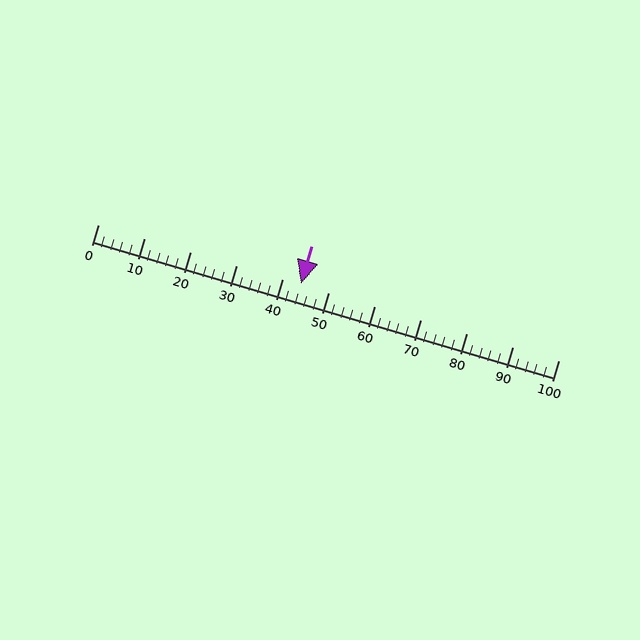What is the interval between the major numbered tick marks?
The major tick marks are spaced 10 units apart.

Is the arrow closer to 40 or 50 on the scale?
The arrow is closer to 40.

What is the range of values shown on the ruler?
The ruler shows values from 0 to 100.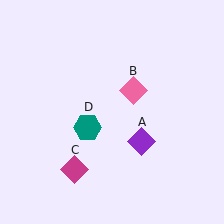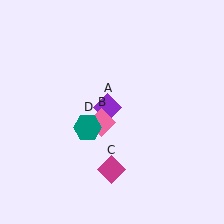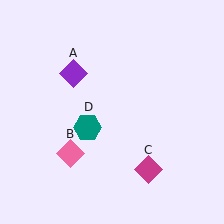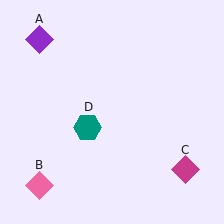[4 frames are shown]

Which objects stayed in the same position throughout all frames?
Teal hexagon (object D) remained stationary.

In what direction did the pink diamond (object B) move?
The pink diamond (object B) moved down and to the left.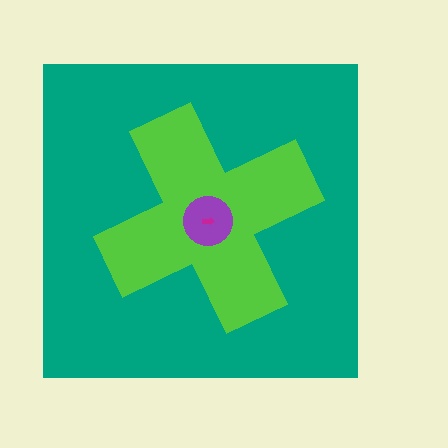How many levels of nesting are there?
4.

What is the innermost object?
The magenta arrow.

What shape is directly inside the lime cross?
The purple circle.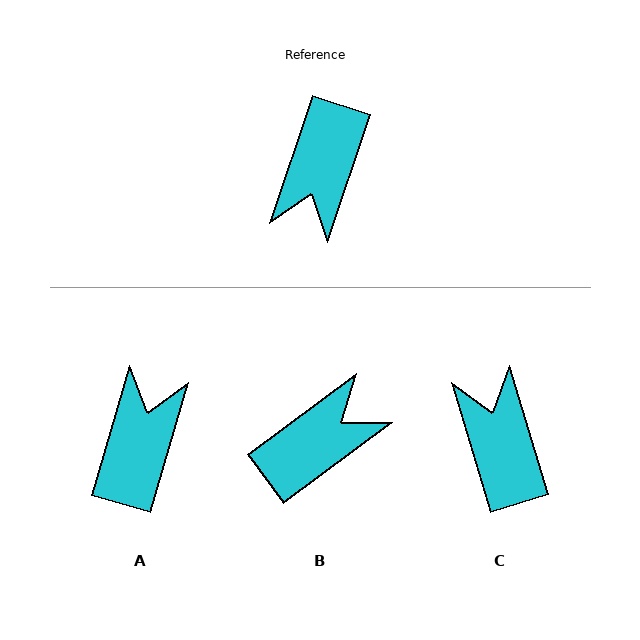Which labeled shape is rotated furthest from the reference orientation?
A, about 178 degrees away.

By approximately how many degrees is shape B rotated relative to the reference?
Approximately 145 degrees counter-clockwise.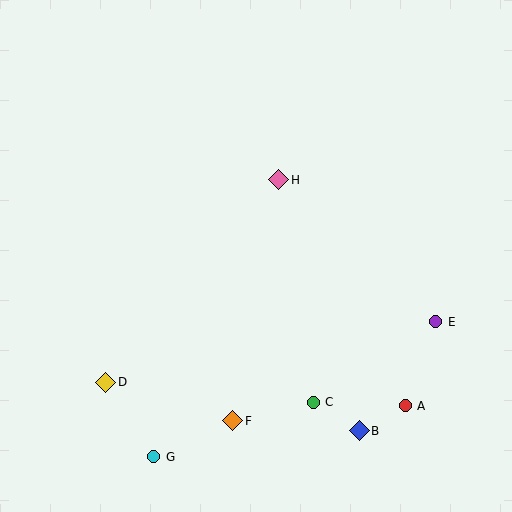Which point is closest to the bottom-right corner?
Point A is closest to the bottom-right corner.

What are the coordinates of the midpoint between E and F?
The midpoint between E and F is at (334, 371).